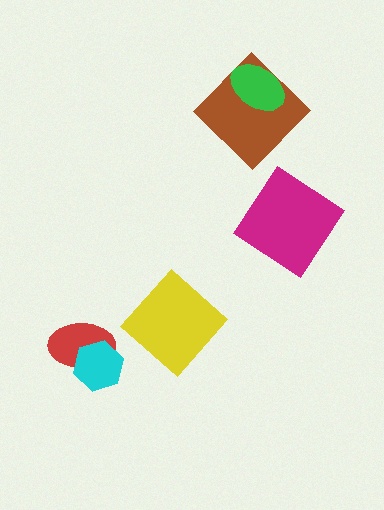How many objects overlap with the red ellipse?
1 object overlaps with the red ellipse.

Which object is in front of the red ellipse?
The cyan hexagon is in front of the red ellipse.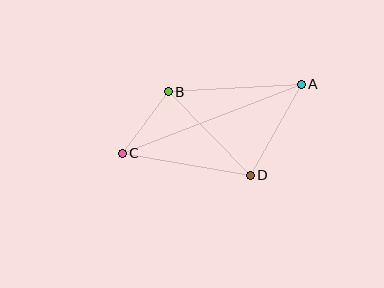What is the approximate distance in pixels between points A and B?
The distance between A and B is approximately 133 pixels.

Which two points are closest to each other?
Points B and C are closest to each other.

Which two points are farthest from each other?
Points A and C are farthest from each other.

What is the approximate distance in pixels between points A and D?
The distance between A and D is approximately 105 pixels.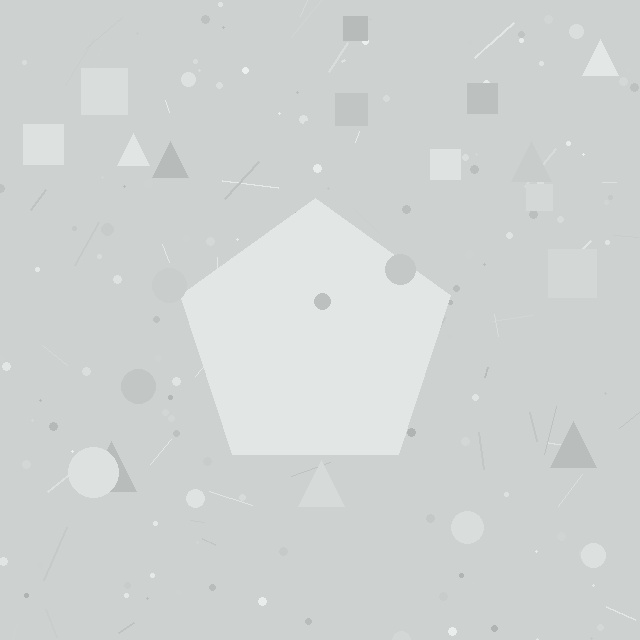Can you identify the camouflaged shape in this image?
The camouflaged shape is a pentagon.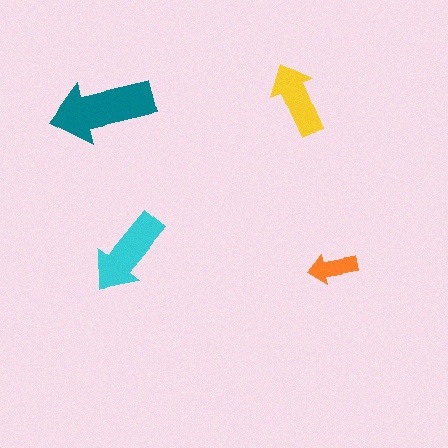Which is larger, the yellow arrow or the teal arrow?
The teal one.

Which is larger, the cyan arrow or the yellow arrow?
The cyan one.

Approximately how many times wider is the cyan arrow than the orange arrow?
About 2 times wider.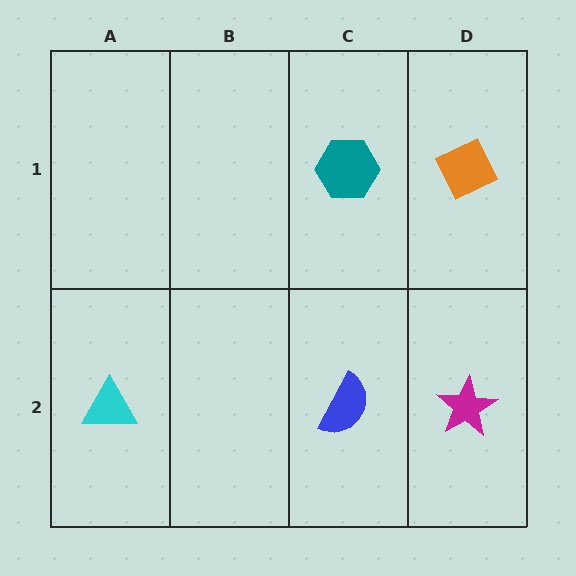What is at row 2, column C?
A blue semicircle.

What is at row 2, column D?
A magenta star.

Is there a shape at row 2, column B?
No, that cell is empty.